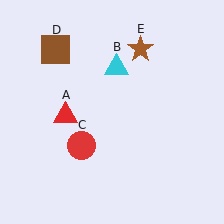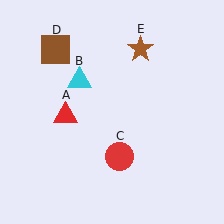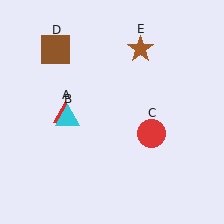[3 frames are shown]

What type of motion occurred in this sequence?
The cyan triangle (object B), red circle (object C) rotated counterclockwise around the center of the scene.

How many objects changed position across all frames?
2 objects changed position: cyan triangle (object B), red circle (object C).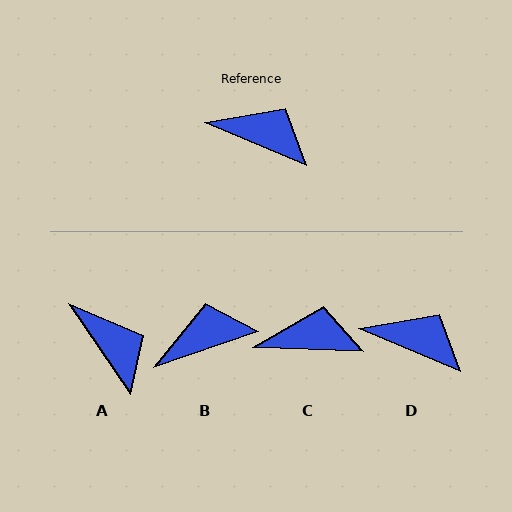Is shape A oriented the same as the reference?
No, it is off by about 33 degrees.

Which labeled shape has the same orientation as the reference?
D.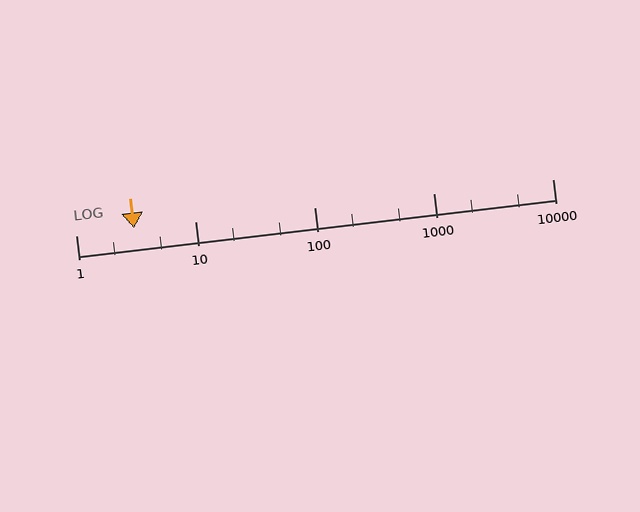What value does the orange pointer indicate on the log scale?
The pointer indicates approximately 3.1.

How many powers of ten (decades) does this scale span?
The scale spans 4 decades, from 1 to 10000.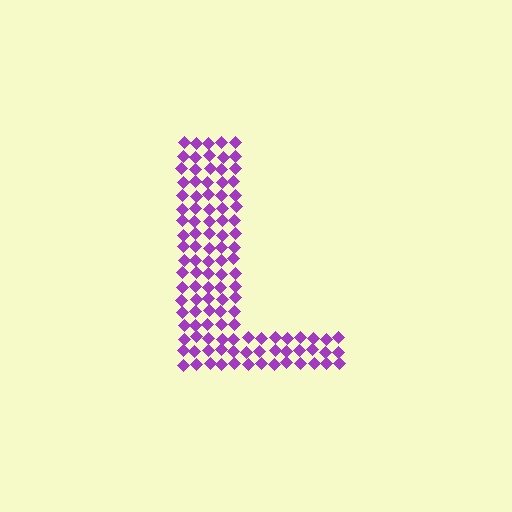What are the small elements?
The small elements are diamonds.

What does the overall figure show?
The overall figure shows the letter L.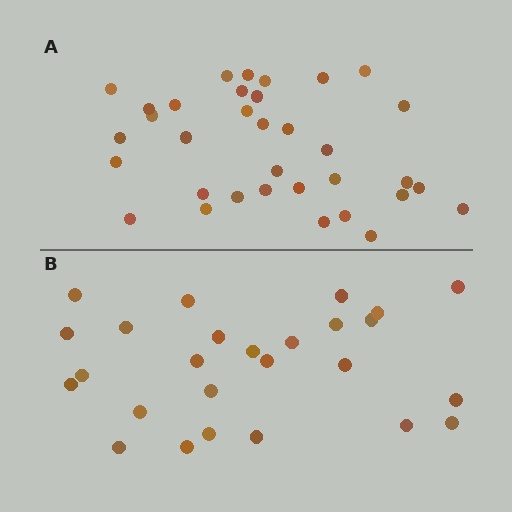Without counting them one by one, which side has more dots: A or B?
Region A (the top region) has more dots.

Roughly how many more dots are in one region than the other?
Region A has roughly 8 or so more dots than region B.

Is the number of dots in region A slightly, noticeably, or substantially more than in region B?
Region A has noticeably more, but not dramatically so. The ratio is roughly 1.3 to 1.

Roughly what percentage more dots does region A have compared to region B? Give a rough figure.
About 30% more.